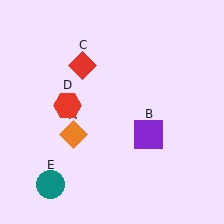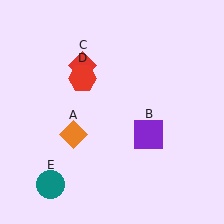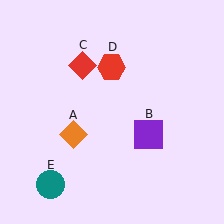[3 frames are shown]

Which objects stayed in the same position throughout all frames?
Orange diamond (object A) and purple square (object B) and red diamond (object C) and teal circle (object E) remained stationary.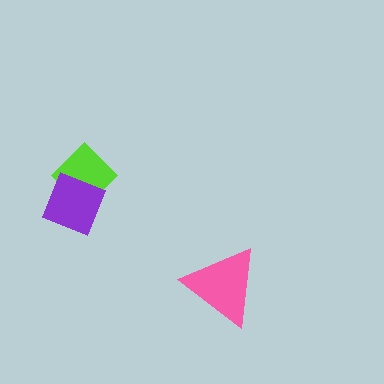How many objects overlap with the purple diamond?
1 object overlaps with the purple diamond.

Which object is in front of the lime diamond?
The purple diamond is in front of the lime diamond.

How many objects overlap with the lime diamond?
1 object overlaps with the lime diamond.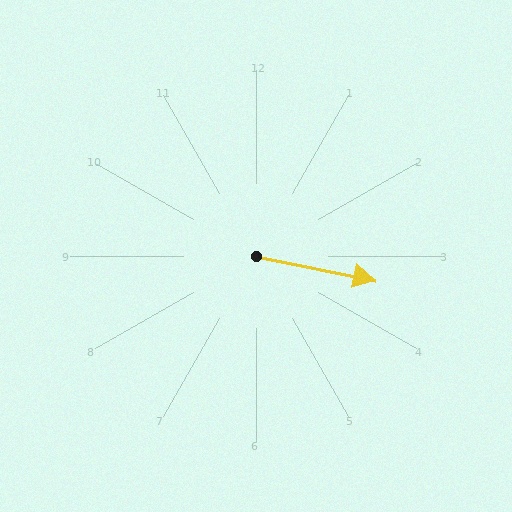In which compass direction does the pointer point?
East.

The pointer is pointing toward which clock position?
Roughly 3 o'clock.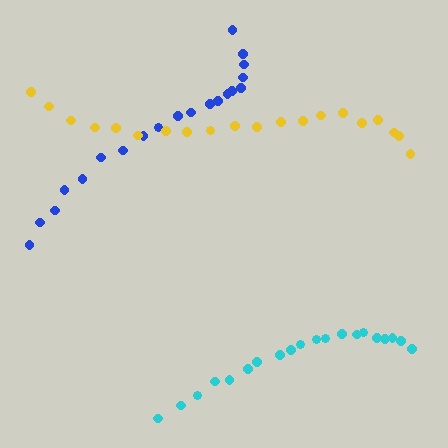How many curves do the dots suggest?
There are 3 distinct paths.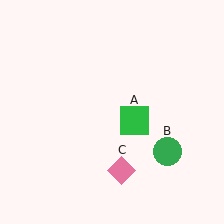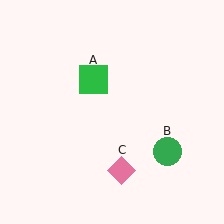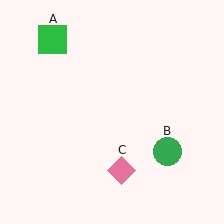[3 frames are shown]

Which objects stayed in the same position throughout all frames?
Green circle (object B) and pink diamond (object C) remained stationary.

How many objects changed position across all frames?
1 object changed position: green square (object A).